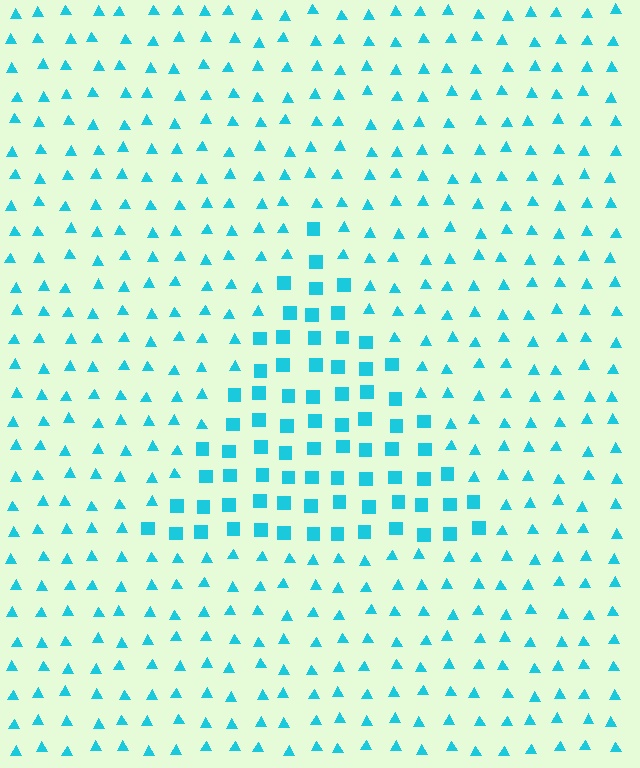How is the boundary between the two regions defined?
The boundary is defined by a change in element shape: squares inside vs. triangles outside. All elements share the same color and spacing.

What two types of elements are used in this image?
The image uses squares inside the triangle region and triangles outside it.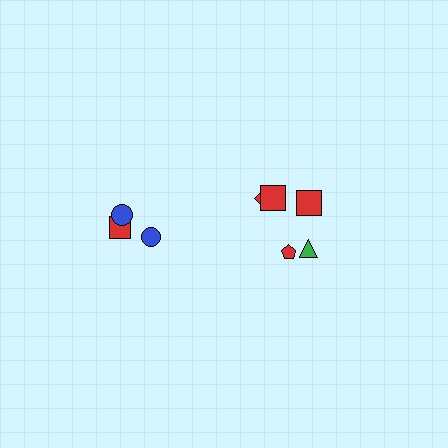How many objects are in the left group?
There are 3 objects.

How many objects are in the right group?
There are 5 objects.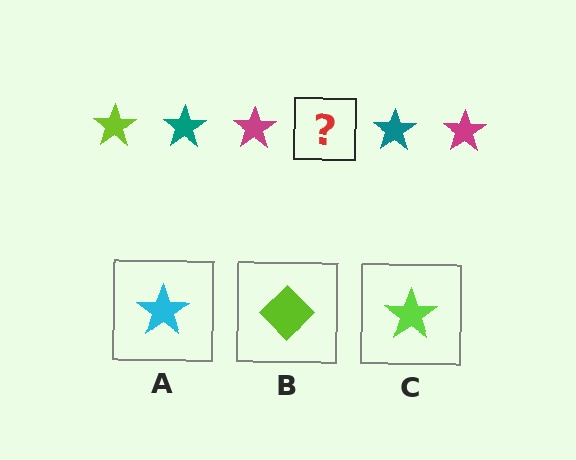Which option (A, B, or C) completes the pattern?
C.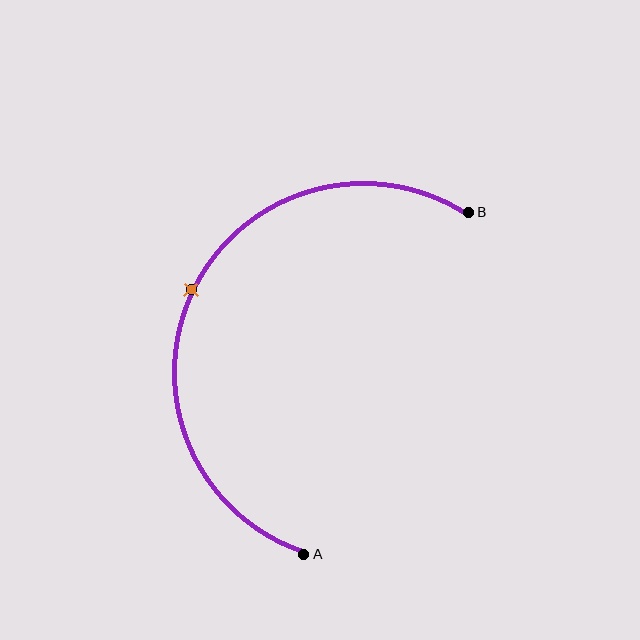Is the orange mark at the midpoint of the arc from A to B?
Yes. The orange mark lies on the arc at equal arc-length from both A and B — it is the arc midpoint.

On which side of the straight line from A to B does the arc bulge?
The arc bulges to the left of the straight line connecting A and B.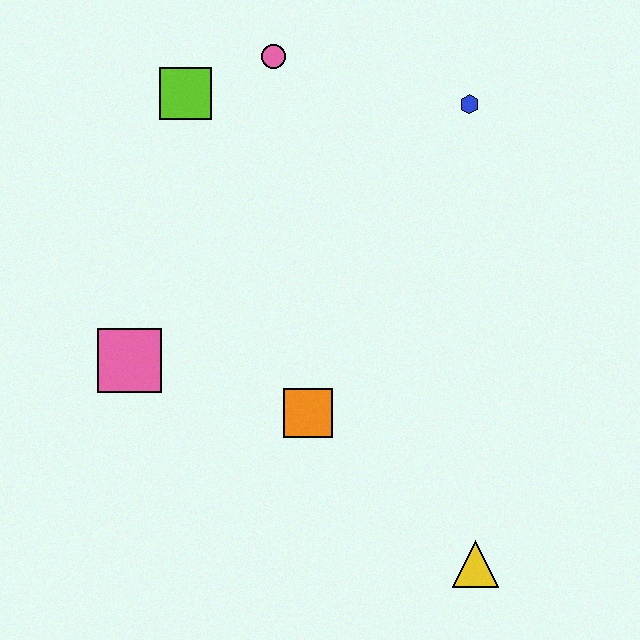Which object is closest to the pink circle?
The lime square is closest to the pink circle.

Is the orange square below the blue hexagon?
Yes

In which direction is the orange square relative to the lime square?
The orange square is below the lime square.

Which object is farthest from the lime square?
The yellow triangle is farthest from the lime square.